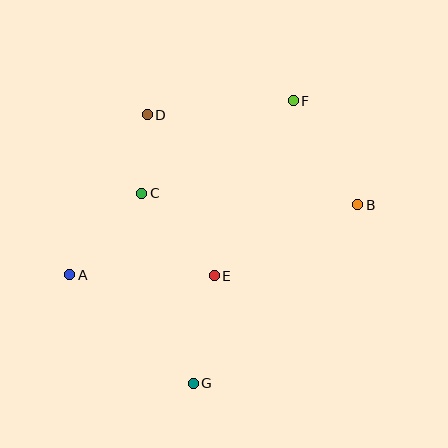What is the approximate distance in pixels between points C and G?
The distance between C and G is approximately 197 pixels.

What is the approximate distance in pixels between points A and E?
The distance between A and E is approximately 145 pixels.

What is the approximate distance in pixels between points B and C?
The distance between B and C is approximately 216 pixels.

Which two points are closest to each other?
Points C and D are closest to each other.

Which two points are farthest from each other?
Points F and G are farthest from each other.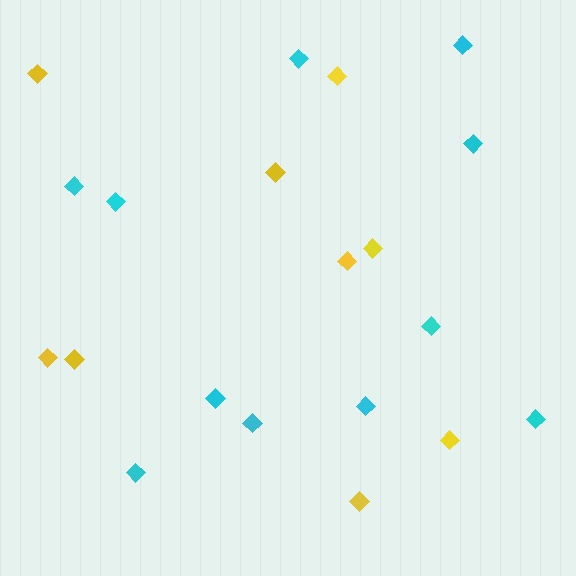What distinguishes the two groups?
There are 2 groups: one group of cyan diamonds (11) and one group of yellow diamonds (9).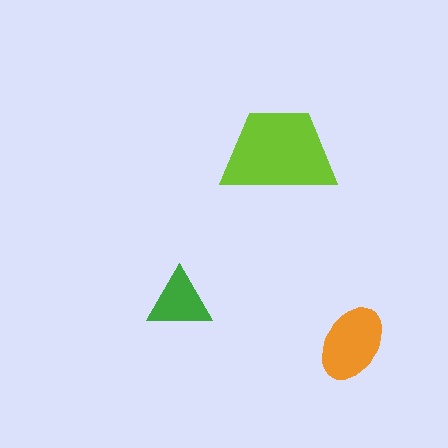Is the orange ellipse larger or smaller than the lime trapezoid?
Smaller.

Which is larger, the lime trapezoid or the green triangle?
The lime trapezoid.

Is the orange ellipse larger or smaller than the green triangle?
Larger.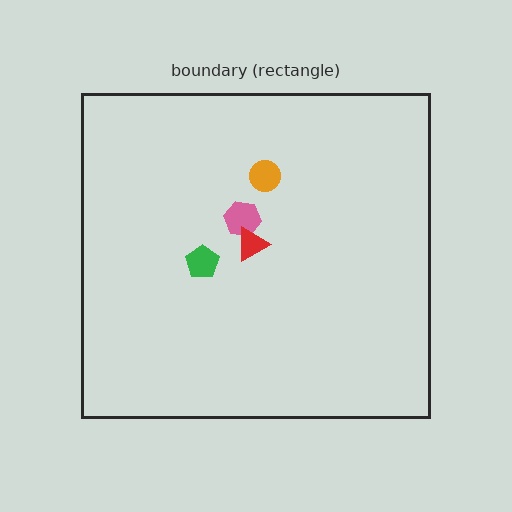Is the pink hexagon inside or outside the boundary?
Inside.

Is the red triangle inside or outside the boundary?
Inside.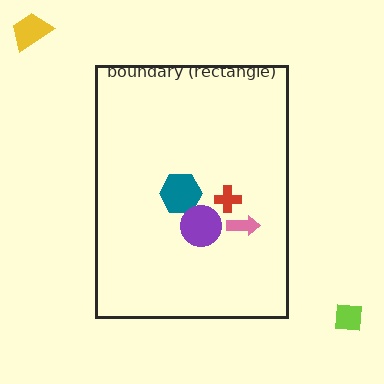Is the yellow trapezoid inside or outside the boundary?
Outside.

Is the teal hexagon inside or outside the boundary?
Inside.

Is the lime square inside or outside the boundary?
Outside.